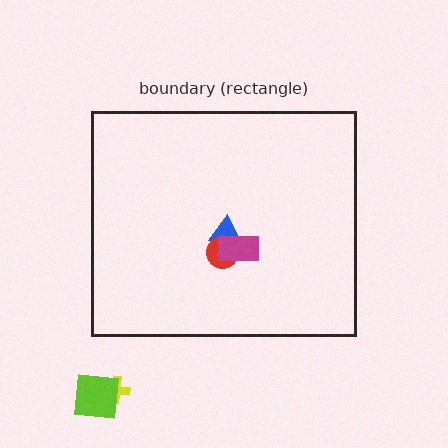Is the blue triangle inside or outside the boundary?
Inside.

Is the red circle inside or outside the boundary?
Inside.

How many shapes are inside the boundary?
3 inside, 2 outside.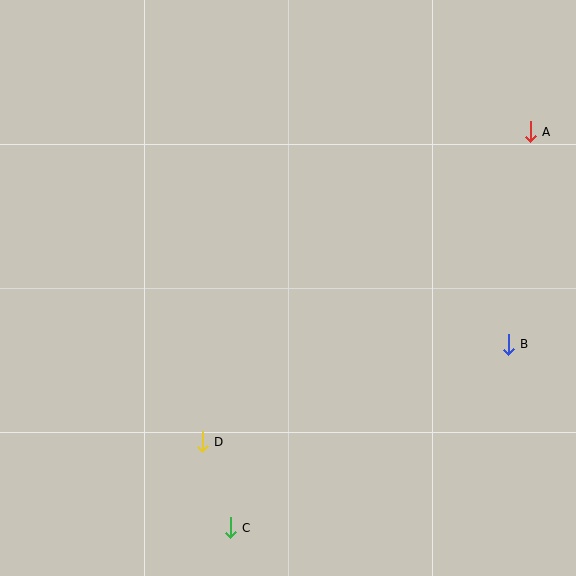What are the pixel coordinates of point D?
Point D is at (202, 442).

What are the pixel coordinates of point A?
Point A is at (530, 132).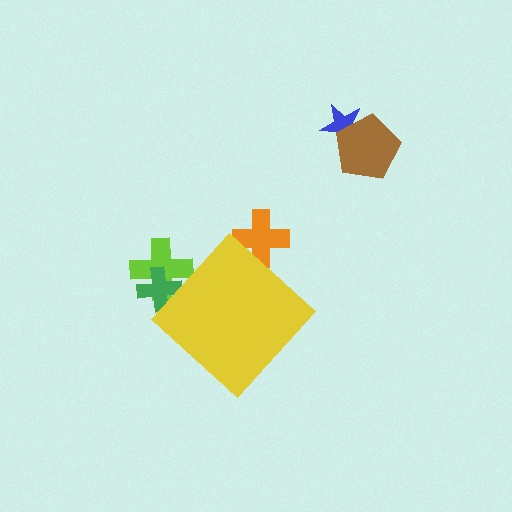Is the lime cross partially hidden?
Yes, the lime cross is partially hidden behind the yellow diamond.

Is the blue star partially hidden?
No, the blue star is fully visible.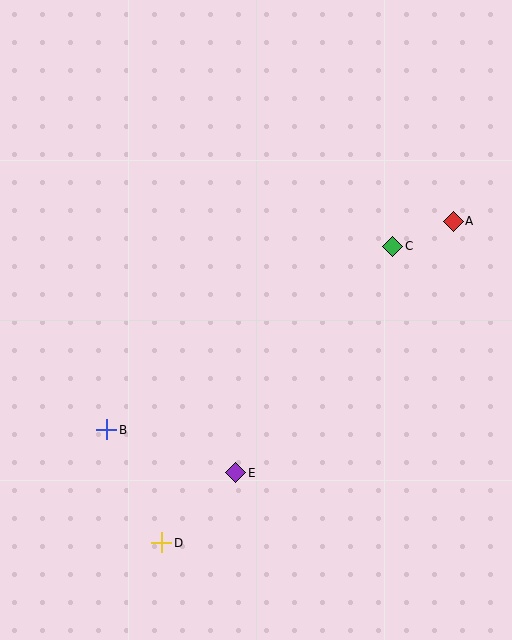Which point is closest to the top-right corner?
Point A is closest to the top-right corner.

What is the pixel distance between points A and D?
The distance between A and D is 434 pixels.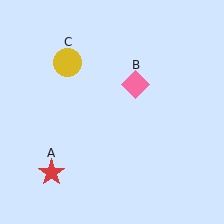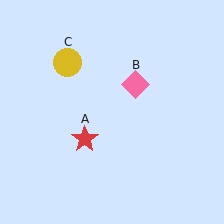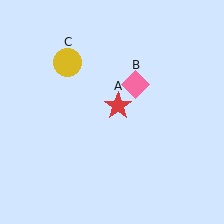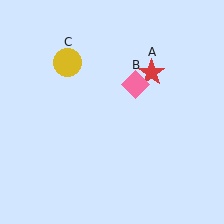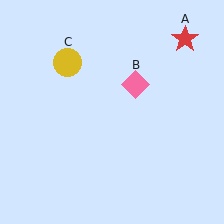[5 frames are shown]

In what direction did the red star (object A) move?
The red star (object A) moved up and to the right.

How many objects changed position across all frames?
1 object changed position: red star (object A).